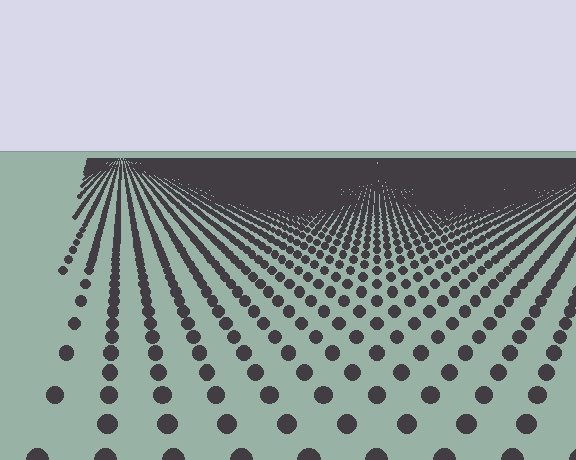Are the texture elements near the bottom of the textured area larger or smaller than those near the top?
Larger. Near the bottom, elements are closer to the viewer and appear at a bigger on-screen size.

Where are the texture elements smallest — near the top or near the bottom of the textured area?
Near the top.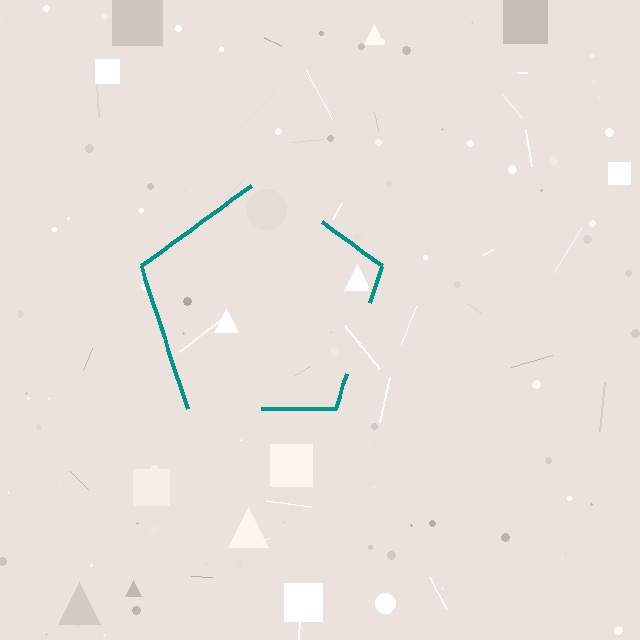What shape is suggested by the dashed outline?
The dashed outline suggests a pentagon.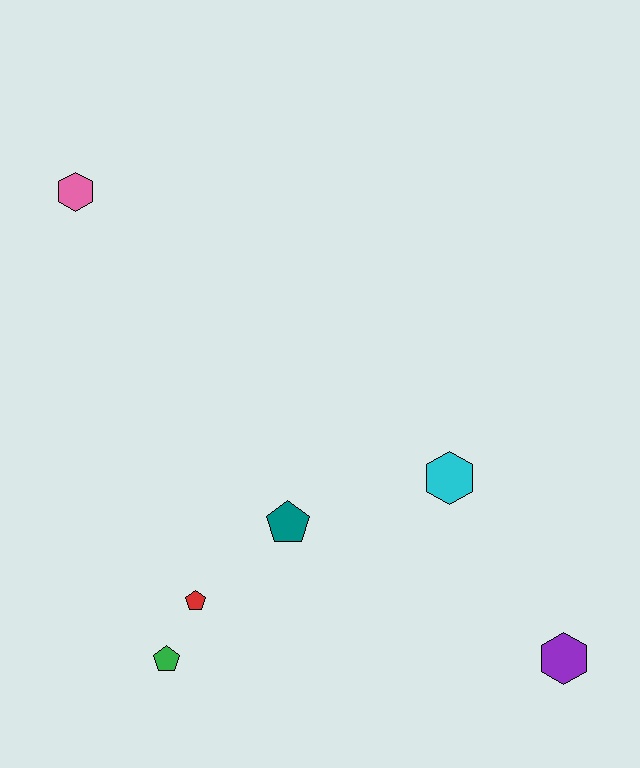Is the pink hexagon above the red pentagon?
Yes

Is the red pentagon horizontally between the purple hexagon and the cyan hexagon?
No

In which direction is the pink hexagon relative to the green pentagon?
The pink hexagon is above the green pentagon.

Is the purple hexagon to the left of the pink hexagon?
No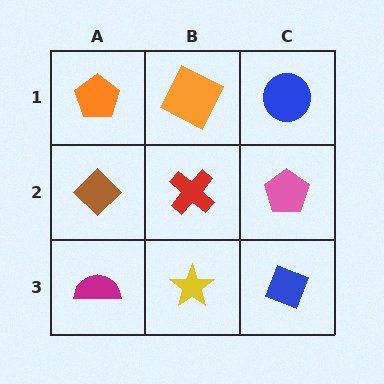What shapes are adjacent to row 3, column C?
A pink pentagon (row 2, column C), a yellow star (row 3, column B).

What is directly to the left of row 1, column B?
An orange pentagon.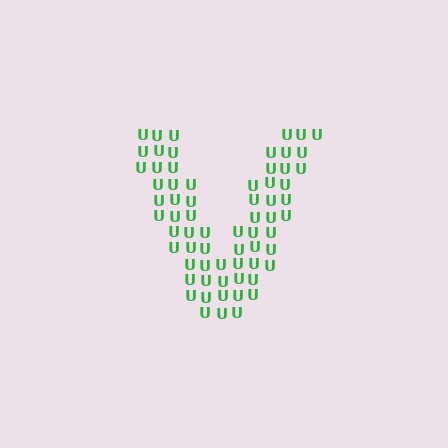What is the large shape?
The large shape is the letter V.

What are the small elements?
The small elements are letter U's.